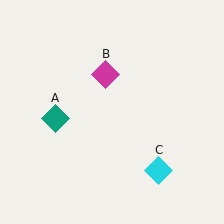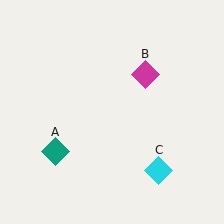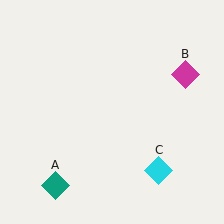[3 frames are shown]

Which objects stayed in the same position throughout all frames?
Cyan diamond (object C) remained stationary.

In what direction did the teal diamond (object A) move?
The teal diamond (object A) moved down.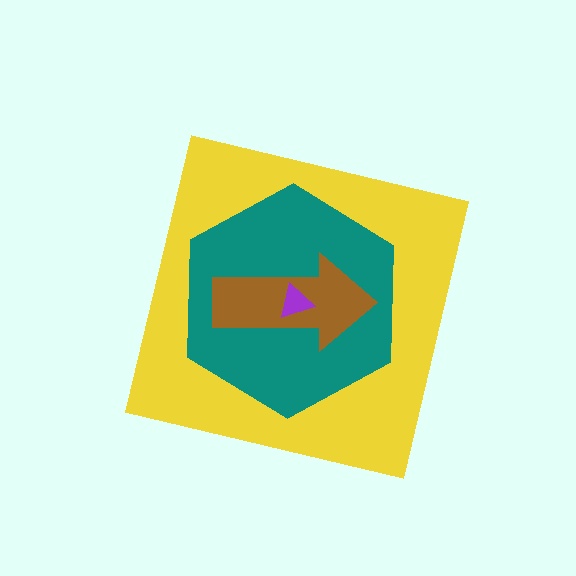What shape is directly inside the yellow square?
The teal hexagon.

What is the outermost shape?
The yellow square.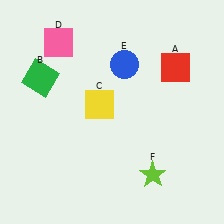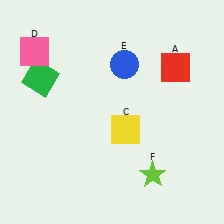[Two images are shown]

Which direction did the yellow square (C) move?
The yellow square (C) moved right.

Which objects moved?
The objects that moved are: the yellow square (C), the pink square (D).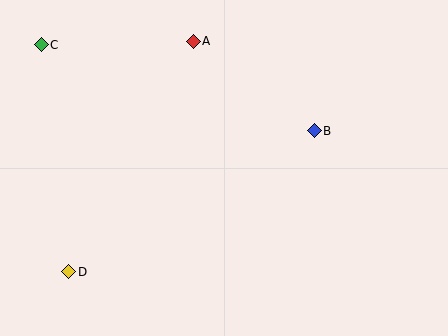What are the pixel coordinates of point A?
Point A is at (193, 41).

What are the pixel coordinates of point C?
Point C is at (41, 45).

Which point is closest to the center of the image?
Point B at (314, 131) is closest to the center.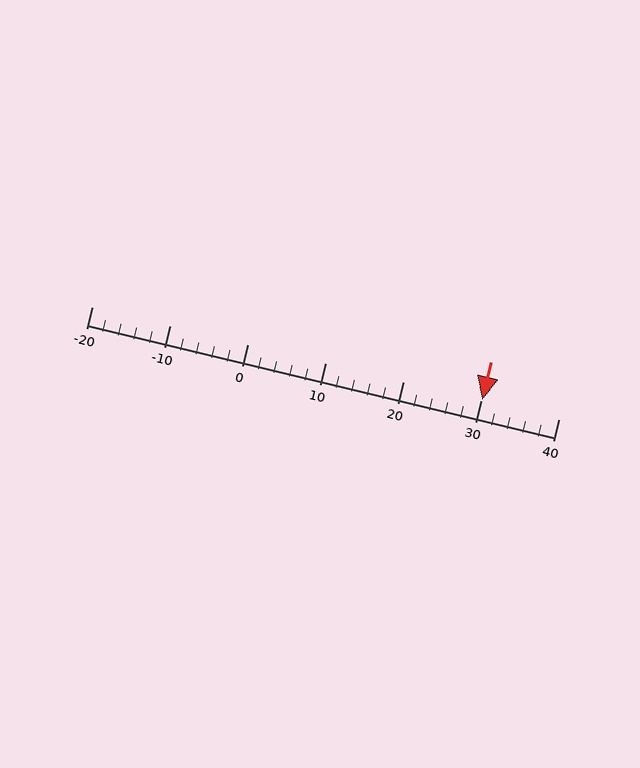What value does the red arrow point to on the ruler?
The red arrow points to approximately 30.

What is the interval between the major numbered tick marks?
The major tick marks are spaced 10 units apart.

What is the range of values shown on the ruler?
The ruler shows values from -20 to 40.